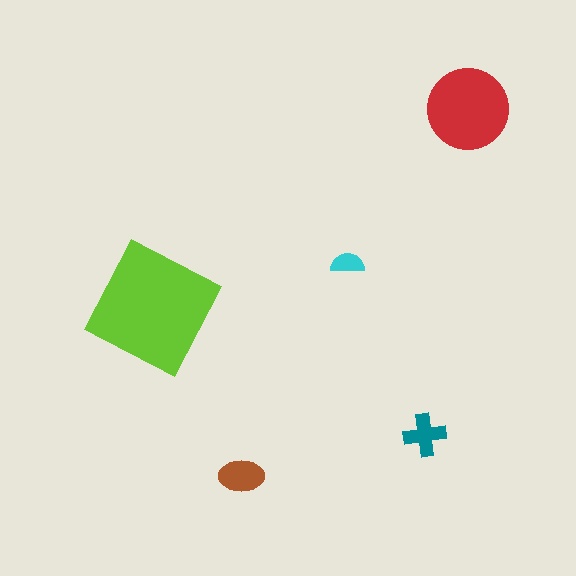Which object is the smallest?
The cyan semicircle.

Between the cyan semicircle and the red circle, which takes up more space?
The red circle.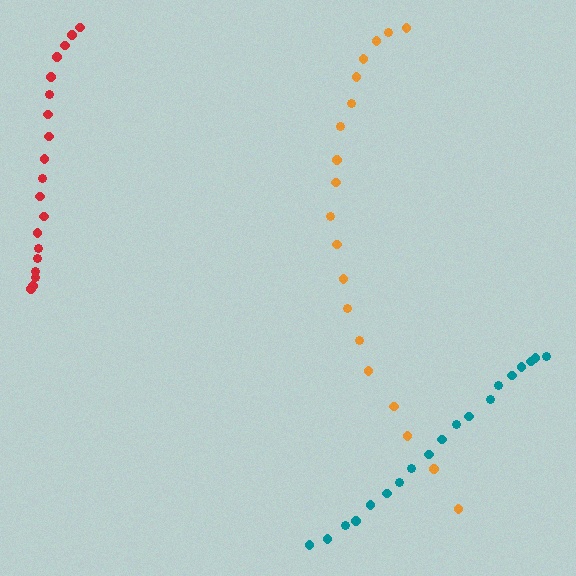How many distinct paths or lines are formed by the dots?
There are 3 distinct paths.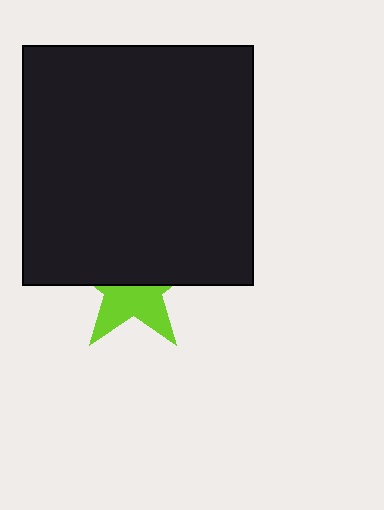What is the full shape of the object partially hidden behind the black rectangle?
The partially hidden object is a lime star.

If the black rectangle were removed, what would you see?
You would see the complete lime star.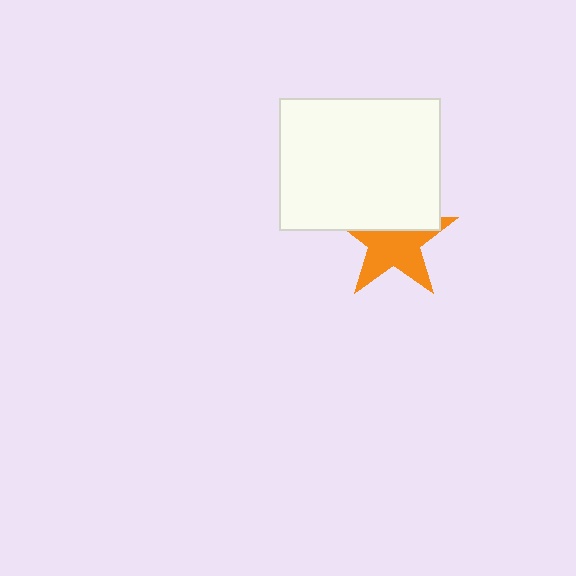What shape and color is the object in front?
The object in front is a white rectangle.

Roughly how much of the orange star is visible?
About half of it is visible (roughly 59%).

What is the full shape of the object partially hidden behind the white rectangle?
The partially hidden object is an orange star.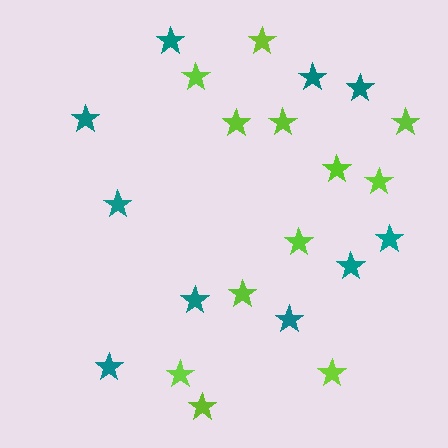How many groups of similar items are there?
There are 2 groups: one group of teal stars (10) and one group of lime stars (12).